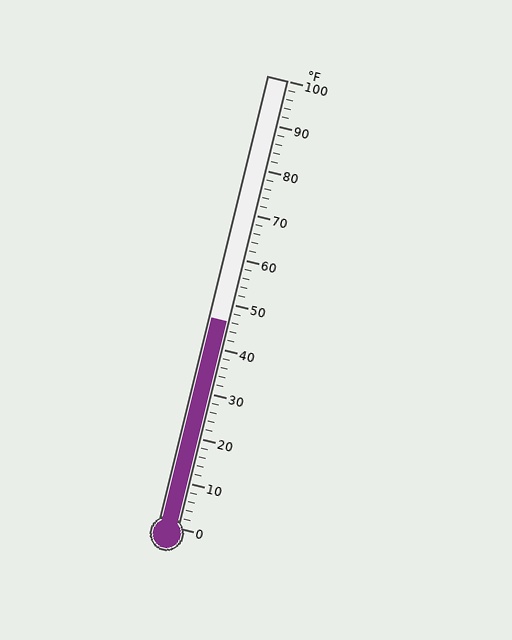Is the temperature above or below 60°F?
The temperature is below 60°F.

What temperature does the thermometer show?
The thermometer shows approximately 46°F.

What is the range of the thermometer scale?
The thermometer scale ranges from 0°F to 100°F.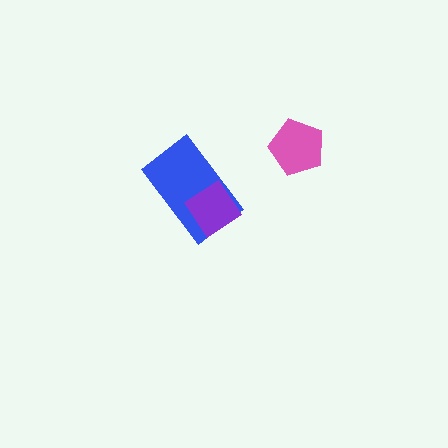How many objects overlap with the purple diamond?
1 object overlaps with the purple diamond.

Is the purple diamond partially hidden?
No, no other shape covers it.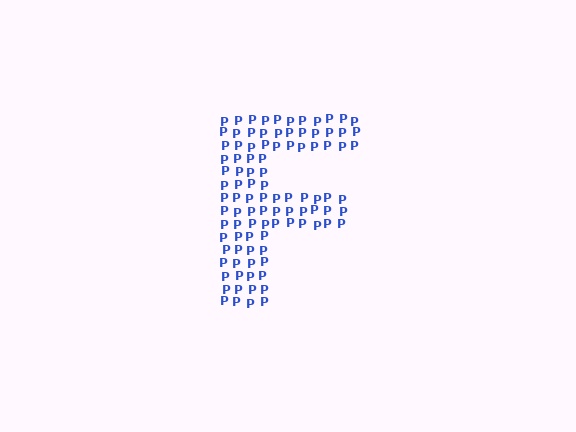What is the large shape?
The large shape is the letter F.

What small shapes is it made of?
It is made of small letter P's.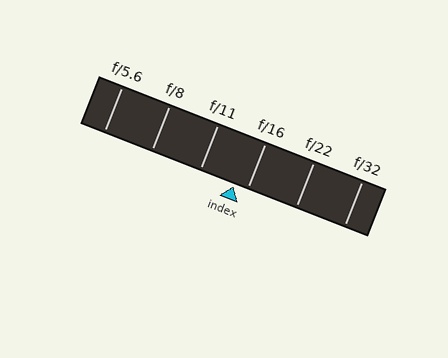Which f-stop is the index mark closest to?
The index mark is closest to f/16.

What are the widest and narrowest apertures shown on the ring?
The widest aperture shown is f/5.6 and the narrowest is f/32.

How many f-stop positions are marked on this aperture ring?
There are 6 f-stop positions marked.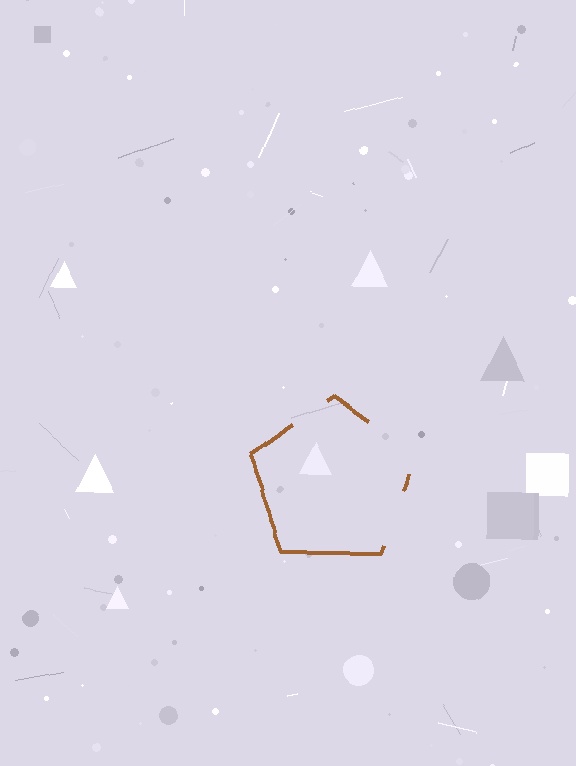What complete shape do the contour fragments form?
The contour fragments form a pentagon.